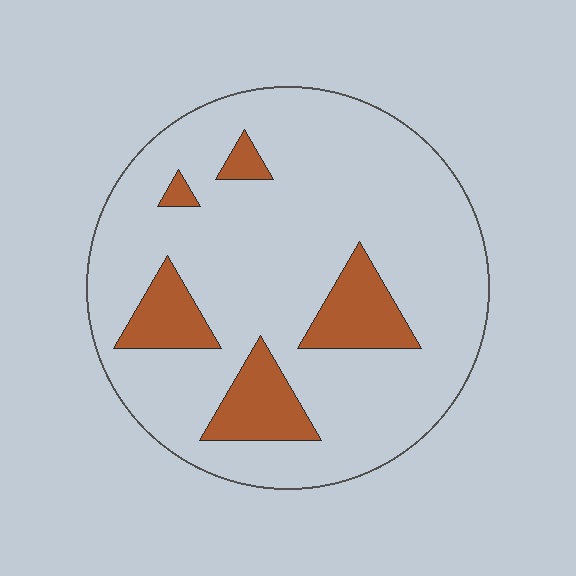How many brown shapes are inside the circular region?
5.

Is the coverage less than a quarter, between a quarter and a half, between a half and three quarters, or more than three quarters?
Less than a quarter.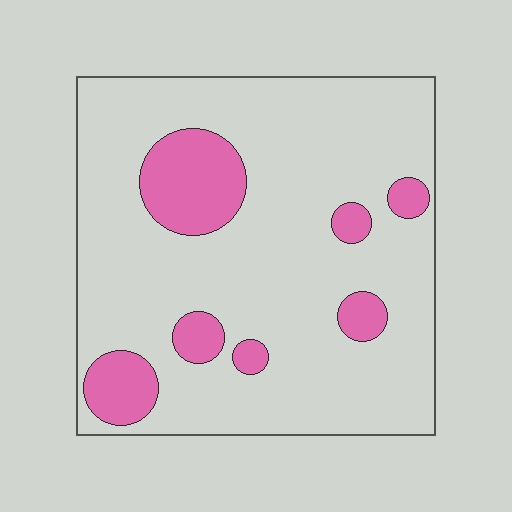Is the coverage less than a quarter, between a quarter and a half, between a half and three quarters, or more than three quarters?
Less than a quarter.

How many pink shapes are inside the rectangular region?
7.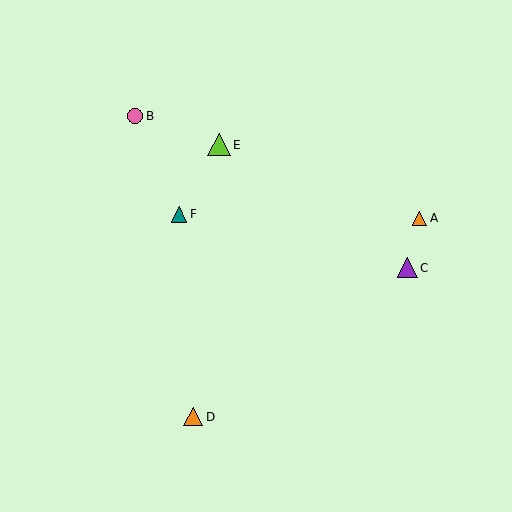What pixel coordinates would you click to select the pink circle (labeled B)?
Click at (135, 116) to select the pink circle B.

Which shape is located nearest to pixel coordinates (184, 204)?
The teal triangle (labeled F) at (179, 214) is nearest to that location.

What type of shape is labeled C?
Shape C is a purple triangle.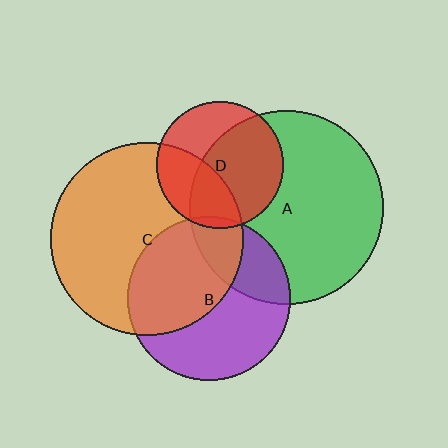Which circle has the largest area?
Circle A (green).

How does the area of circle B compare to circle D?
Approximately 1.7 times.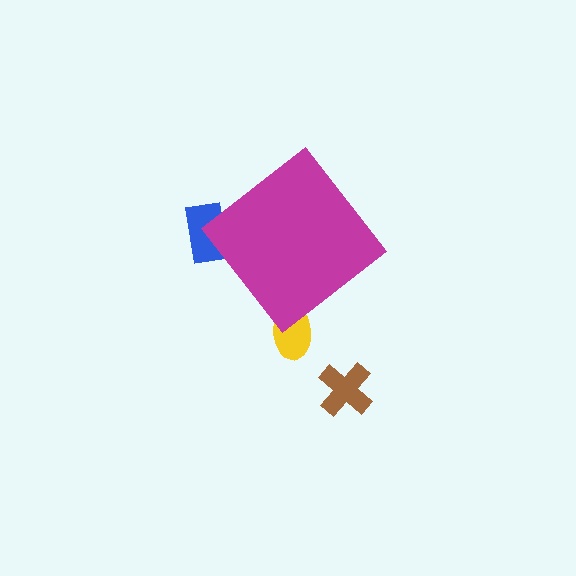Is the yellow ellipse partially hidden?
Yes, the yellow ellipse is partially hidden behind the magenta diamond.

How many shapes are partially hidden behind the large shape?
2 shapes are partially hidden.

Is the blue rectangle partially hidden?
Yes, the blue rectangle is partially hidden behind the magenta diamond.